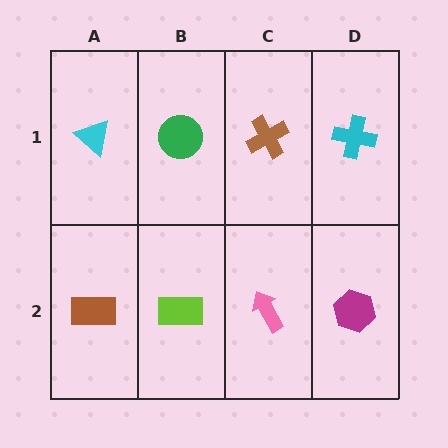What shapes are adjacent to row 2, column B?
A green circle (row 1, column B), a brown rectangle (row 2, column A), a pink arrow (row 2, column C).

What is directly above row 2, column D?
A cyan cross.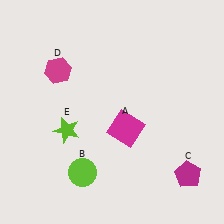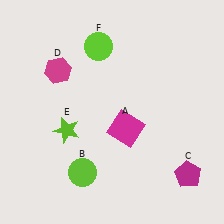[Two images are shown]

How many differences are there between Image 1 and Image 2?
There is 1 difference between the two images.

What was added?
A lime circle (F) was added in Image 2.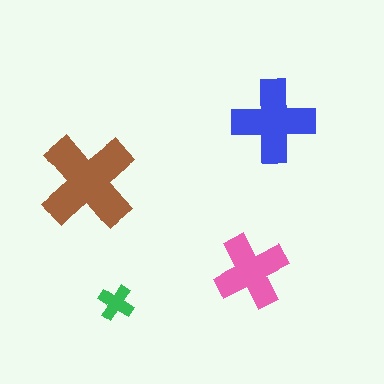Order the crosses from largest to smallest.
the brown one, the blue one, the pink one, the green one.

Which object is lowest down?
The green cross is bottommost.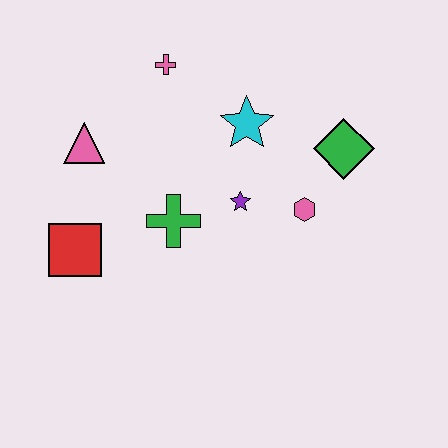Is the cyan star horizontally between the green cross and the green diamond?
Yes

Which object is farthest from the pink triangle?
The green diamond is farthest from the pink triangle.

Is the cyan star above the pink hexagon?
Yes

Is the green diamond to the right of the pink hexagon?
Yes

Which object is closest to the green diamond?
The pink hexagon is closest to the green diamond.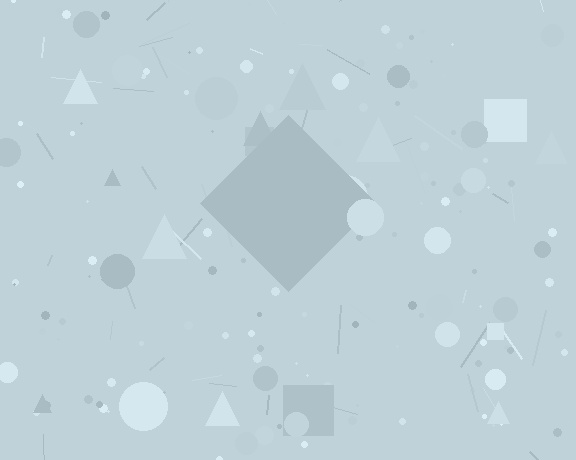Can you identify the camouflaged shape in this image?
The camouflaged shape is a diamond.